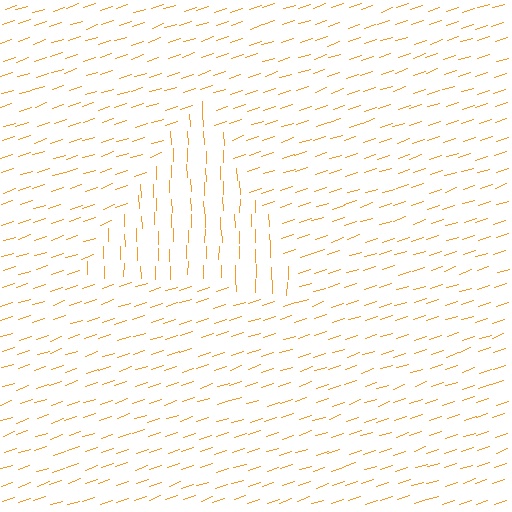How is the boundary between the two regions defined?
The boundary is defined purely by a change in line orientation (approximately 73 degrees difference). All lines are the same color and thickness.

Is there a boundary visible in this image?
Yes, there is a texture boundary formed by a change in line orientation.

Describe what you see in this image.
The image is filled with small orange line segments. A triangle region in the image has lines oriented differently from the surrounding lines, creating a visible texture boundary.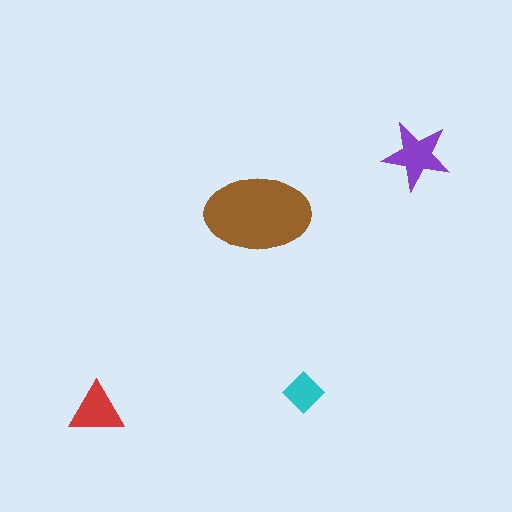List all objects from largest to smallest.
The brown ellipse, the purple star, the red triangle, the cyan diamond.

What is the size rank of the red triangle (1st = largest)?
3rd.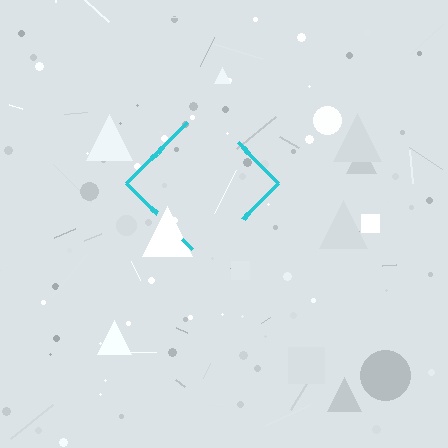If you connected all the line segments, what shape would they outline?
They would outline a diamond.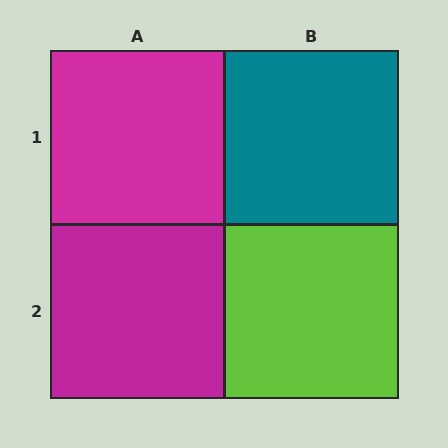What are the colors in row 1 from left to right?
Magenta, teal.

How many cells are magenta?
2 cells are magenta.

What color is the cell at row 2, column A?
Magenta.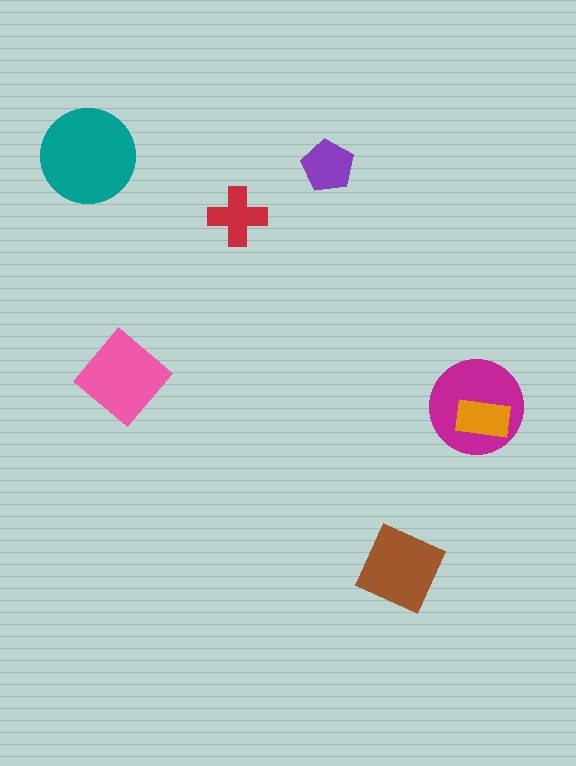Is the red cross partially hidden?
No, no other shape covers it.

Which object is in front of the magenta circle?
The orange rectangle is in front of the magenta circle.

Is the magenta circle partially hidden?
Yes, it is partially covered by another shape.